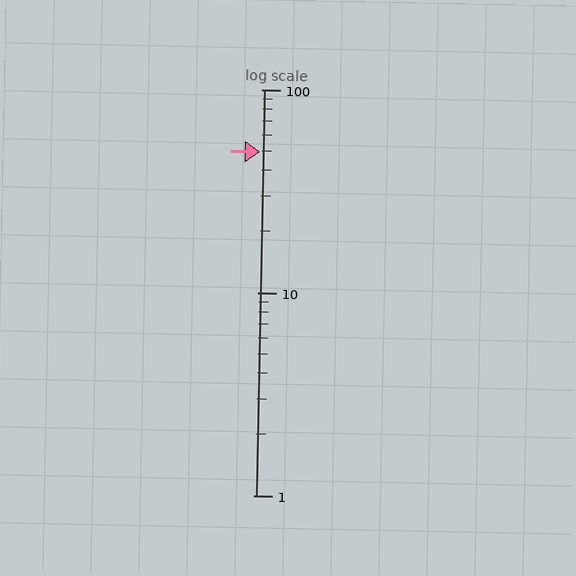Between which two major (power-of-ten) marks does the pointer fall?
The pointer is between 10 and 100.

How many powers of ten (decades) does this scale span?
The scale spans 2 decades, from 1 to 100.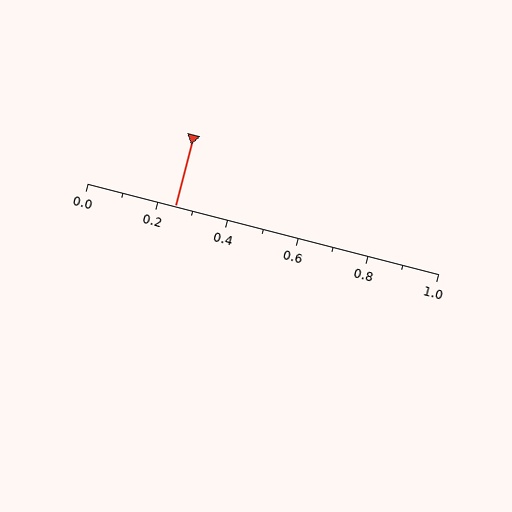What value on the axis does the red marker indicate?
The marker indicates approximately 0.25.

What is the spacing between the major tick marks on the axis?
The major ticks are spaced 0.2 apart.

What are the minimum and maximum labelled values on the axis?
The axis runs from 0.0 to 1.0.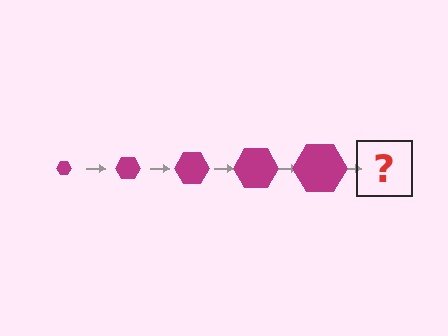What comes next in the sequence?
The next element should be a magenta hexagon, larger than the previous one.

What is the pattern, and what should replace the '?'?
The pattern is that the hexagon gets progressively larger each step. The '?' should be a magenta hexagon, larger than the previous one.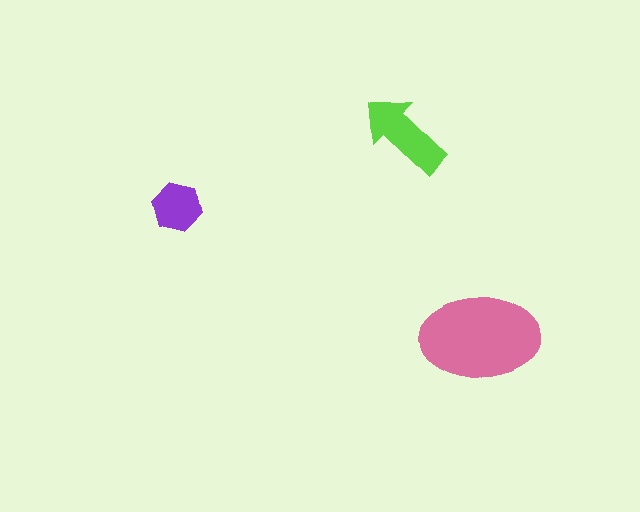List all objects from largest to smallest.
The pink ellipse, the lime arrow, the purple hexagon.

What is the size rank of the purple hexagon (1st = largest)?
3rd.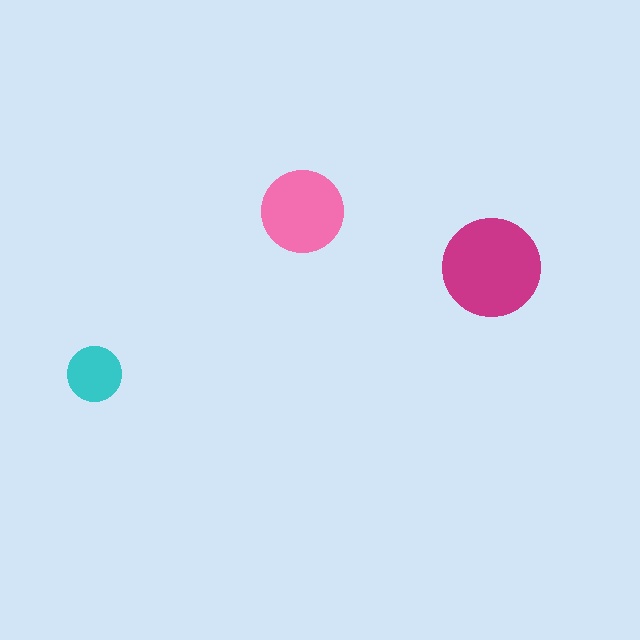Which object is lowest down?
The cyan circle is bottommost.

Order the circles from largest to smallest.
the magenta one, the pink one, the cyan one.